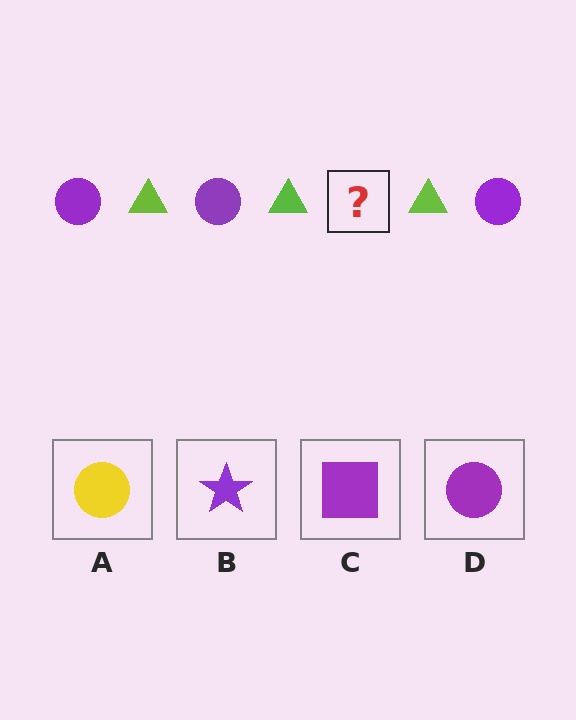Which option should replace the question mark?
Option D.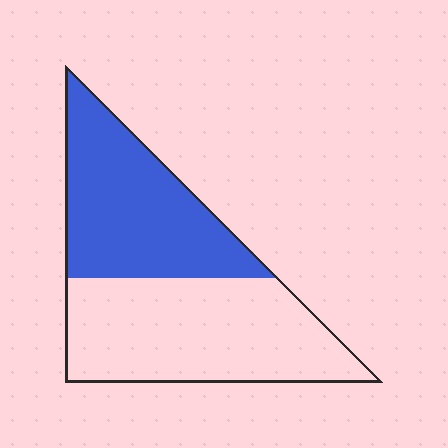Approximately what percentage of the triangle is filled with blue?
Approximately 45%.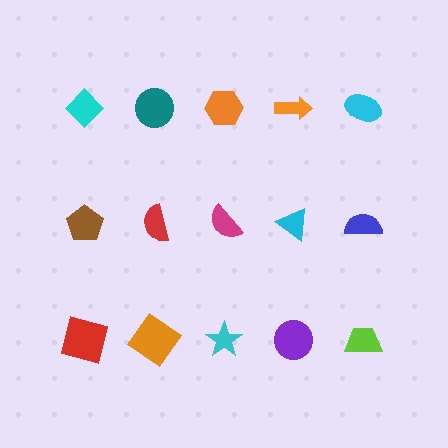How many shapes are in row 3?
5 shapes.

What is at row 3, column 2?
An orange diamond.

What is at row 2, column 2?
A red semicircle.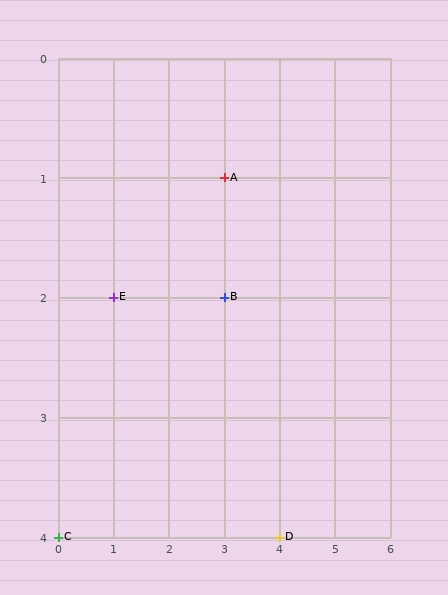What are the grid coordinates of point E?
Point E is at grid coordinates (1, 2).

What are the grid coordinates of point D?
Point D is at grid coordinates (4, 4).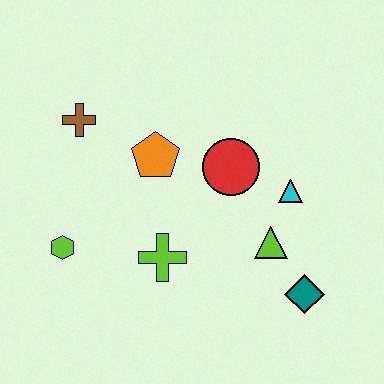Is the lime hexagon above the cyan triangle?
No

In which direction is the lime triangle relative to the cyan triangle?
The lime triangle is below the cyan triangle.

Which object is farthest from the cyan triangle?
The lime hexagon is farthest from the cyan triangle.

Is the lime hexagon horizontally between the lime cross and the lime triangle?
No